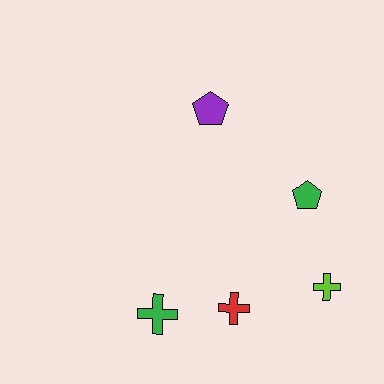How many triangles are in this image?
There are no triangles.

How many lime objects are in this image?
There is 1 lime object.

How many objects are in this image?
There are 5 objects.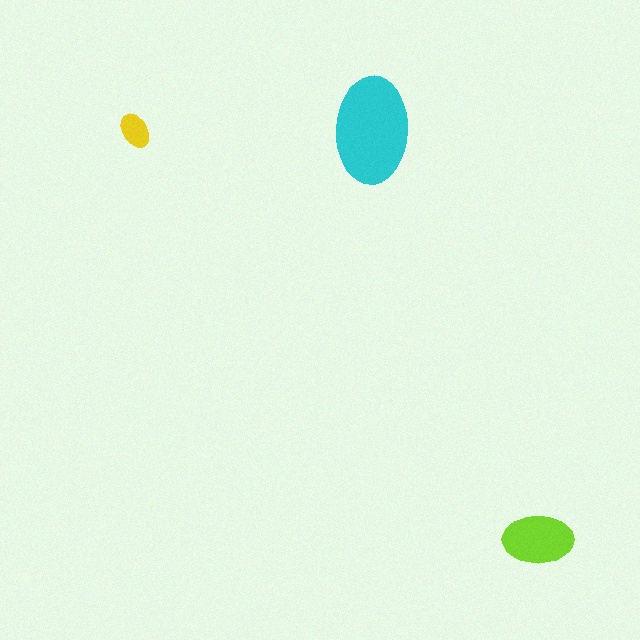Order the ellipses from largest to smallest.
the cyan one, the lime one, the yellow one.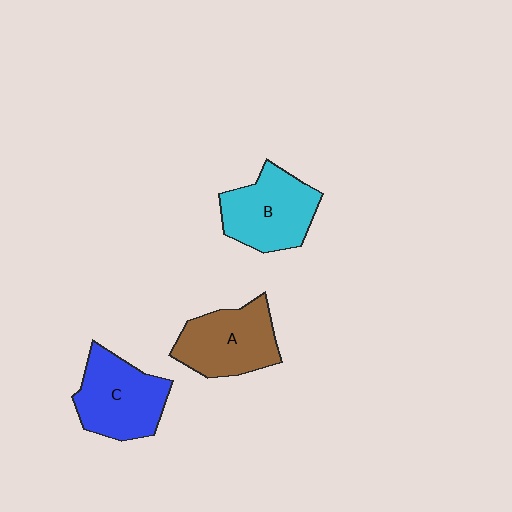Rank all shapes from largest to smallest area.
From largest to smallest: C (blue), B (cyan), A (brown).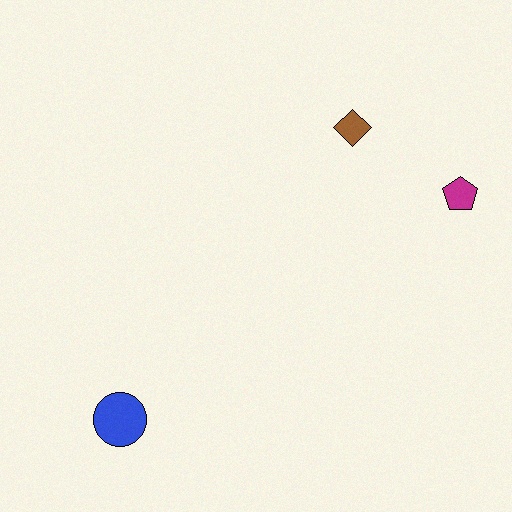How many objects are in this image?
There are 3 objects.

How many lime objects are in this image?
There are no lime objects.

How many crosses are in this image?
There are no crosses.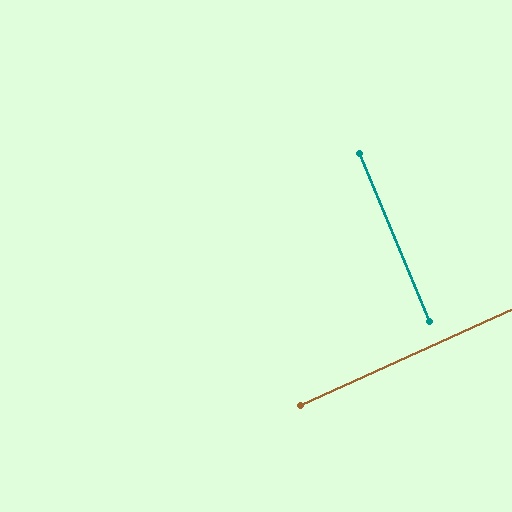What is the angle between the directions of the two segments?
Approximately 88 degrees.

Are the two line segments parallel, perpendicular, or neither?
Perpendicular — they meet at approximately 88°.